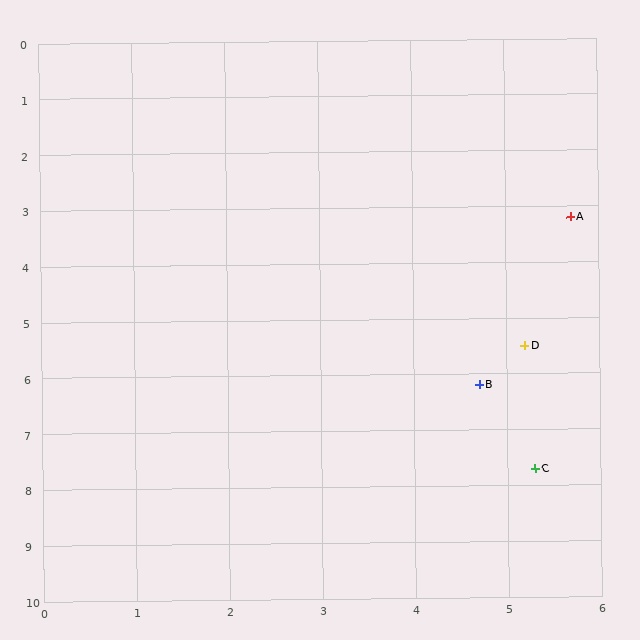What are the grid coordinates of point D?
Point D is at approximately (5.2, 5.5).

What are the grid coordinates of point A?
Point A is at approximately (5.7, 3.2).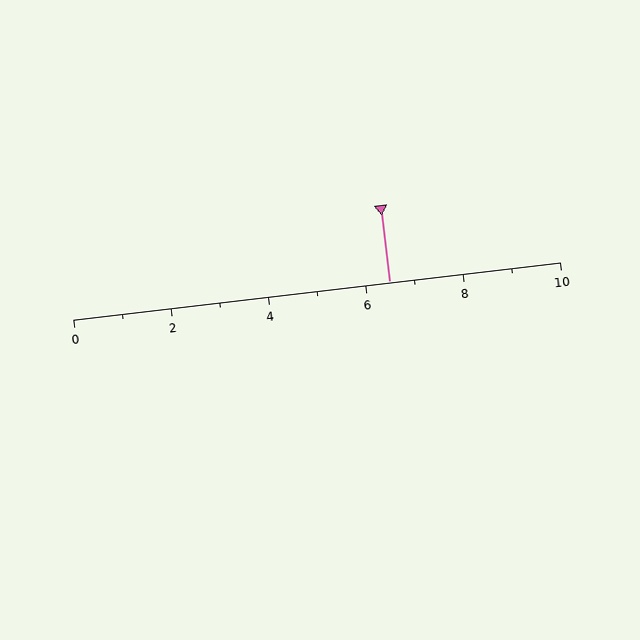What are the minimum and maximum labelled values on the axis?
The axis runs from 0 to 10.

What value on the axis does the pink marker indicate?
The marker indicates approximately 6.5.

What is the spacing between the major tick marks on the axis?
The major ticks are spaced 2 apart.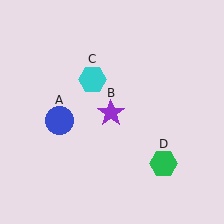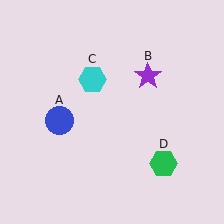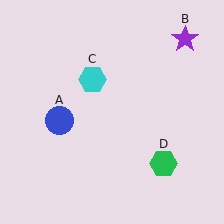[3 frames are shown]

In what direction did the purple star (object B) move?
The purple star (object B) moved up and to the right.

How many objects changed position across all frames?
1 object changed position: purple star (object B).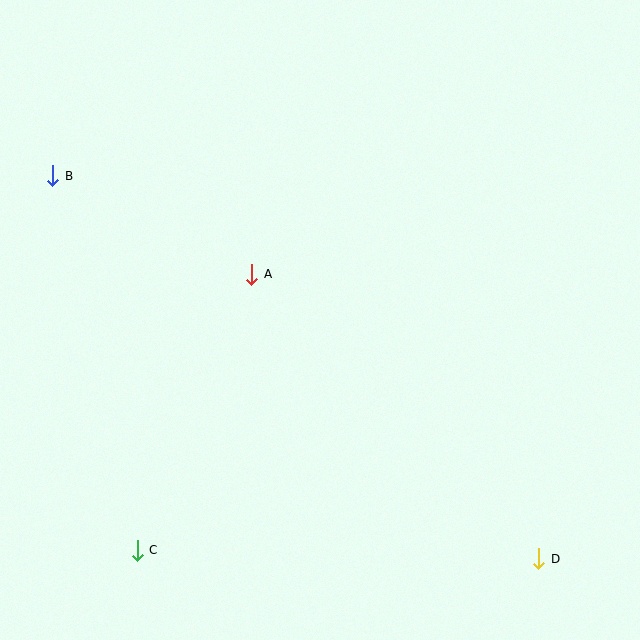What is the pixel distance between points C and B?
The distance between C and B is 384 pixels.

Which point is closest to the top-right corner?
Point A is closest to the top-right corner.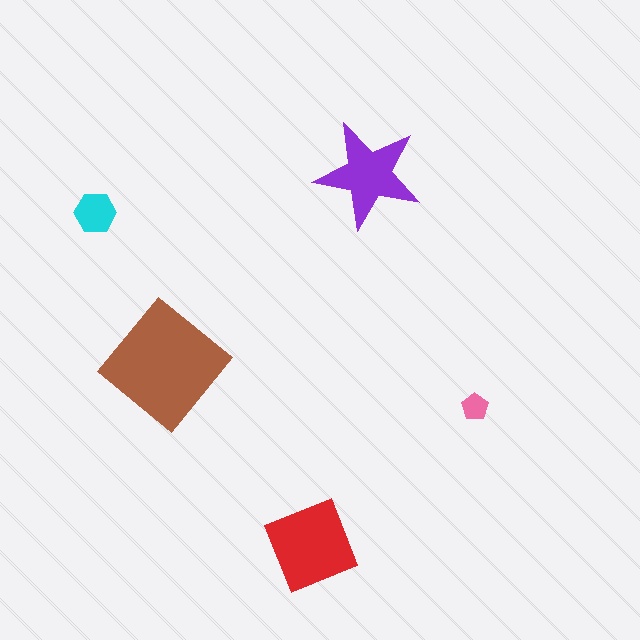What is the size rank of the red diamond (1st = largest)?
2nd.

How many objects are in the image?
There are 5 objects in the image.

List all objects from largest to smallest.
The brown diamond, the red diamond, the purple star, the cyan hexagon, the pink pentagon.